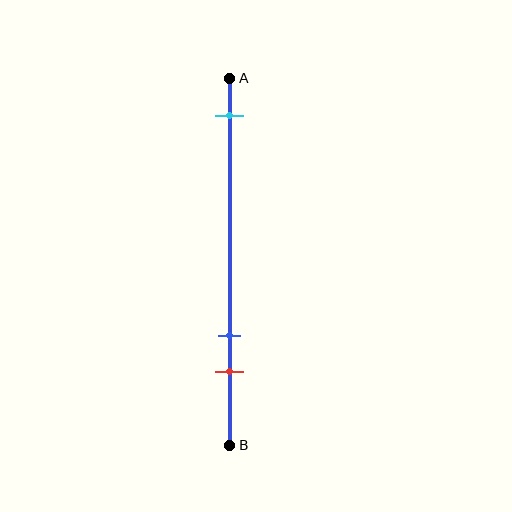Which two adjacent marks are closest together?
The blue and red marks are the closest adjacent pair.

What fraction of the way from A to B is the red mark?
The red mark is approximately 80% (0.8) of the way from A to B.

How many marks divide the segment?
There are 3 marks dividing the segment.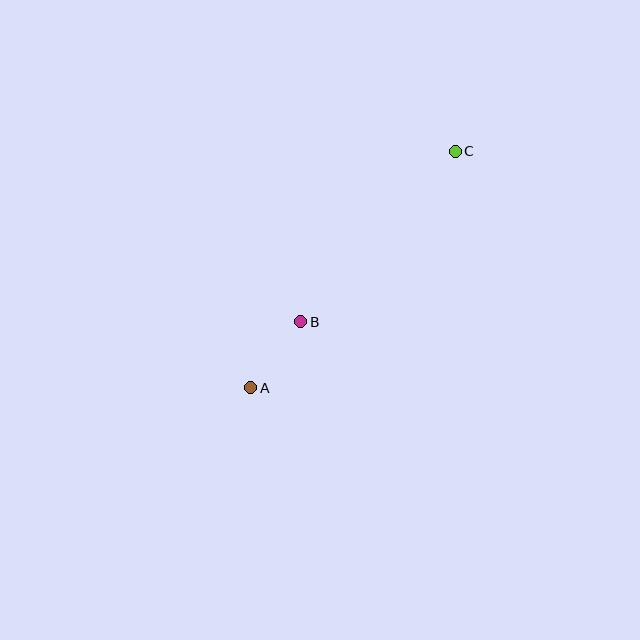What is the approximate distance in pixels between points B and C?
The distance between B and C is approximately 230 pixels.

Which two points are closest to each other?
Points A and B are closest to each other.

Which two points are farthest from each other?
Points A and C are farthest from each other.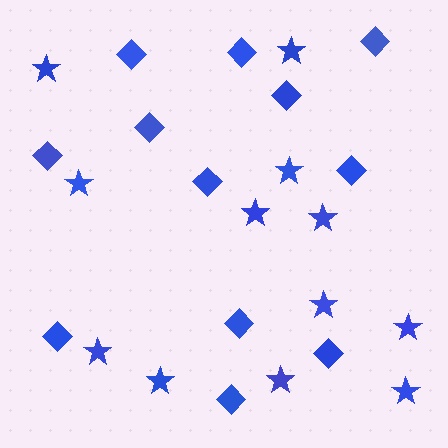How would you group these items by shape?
There are 2 groups: one group of stars (12) and one group of diamonds (12).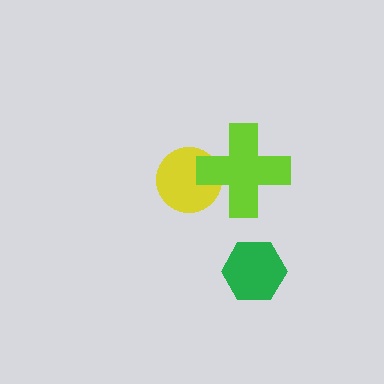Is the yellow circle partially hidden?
Yes, it is partially covered by another shape.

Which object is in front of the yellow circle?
The lime cross is in front of the yellow circle.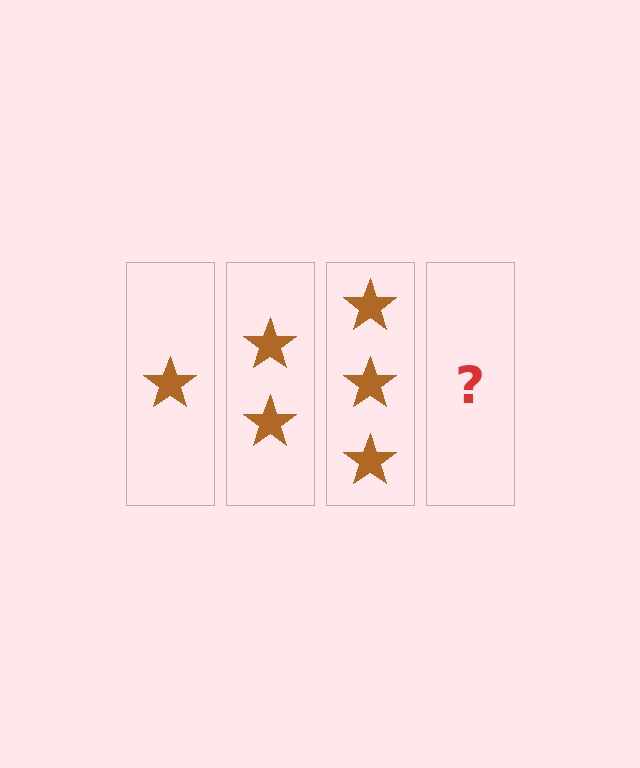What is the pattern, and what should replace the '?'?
The pattern is that each step adds one more star. The '?' should be 4 stars.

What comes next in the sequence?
The next element should be 4 stars.